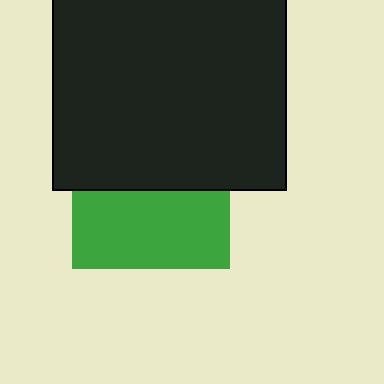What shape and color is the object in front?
The object in front is a black square.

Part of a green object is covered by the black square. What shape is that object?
It is a square.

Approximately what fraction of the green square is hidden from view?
Roughly 51% of the green square is hidden behind the black square.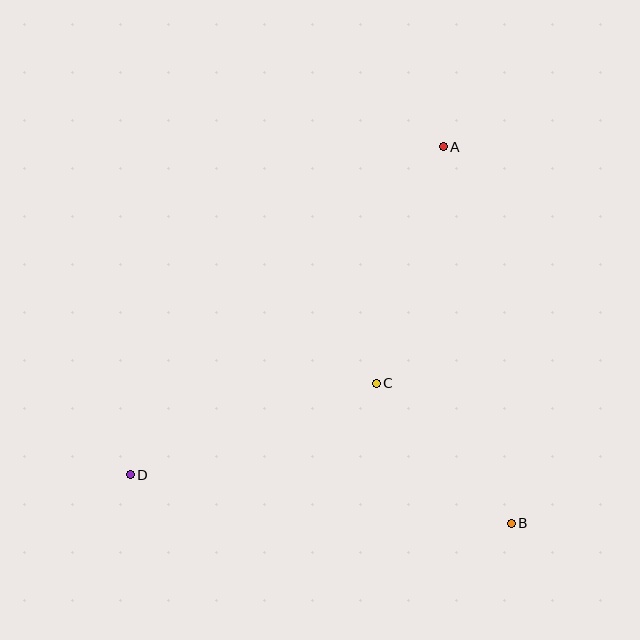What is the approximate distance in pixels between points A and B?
The distance between A and B is approximately 382 pixels.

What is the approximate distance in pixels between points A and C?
The distance between A and C is approximately 246 pixels.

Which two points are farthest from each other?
Points A and D are farthest from each other.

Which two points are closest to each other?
Points B and C are closest to each other.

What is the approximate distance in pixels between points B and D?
The distance between B and D is approximately 384 pixels.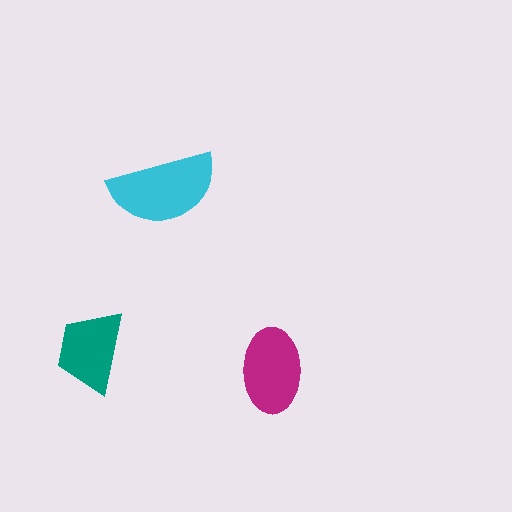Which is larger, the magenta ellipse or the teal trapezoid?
The magenta ellipse.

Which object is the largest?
The cyan semicircle.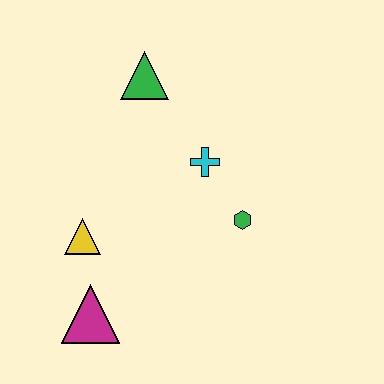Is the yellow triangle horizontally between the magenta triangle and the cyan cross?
No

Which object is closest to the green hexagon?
The cyan cross is closest to the green hexagon.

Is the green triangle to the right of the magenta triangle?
Yes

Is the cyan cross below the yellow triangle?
No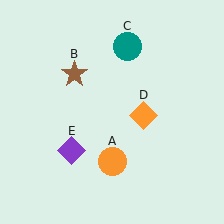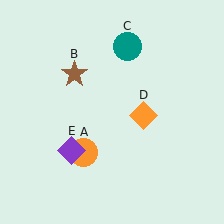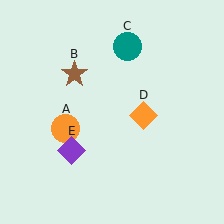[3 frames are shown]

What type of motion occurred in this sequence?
The orange circle (object A) rotated clockwise around the center of the scene.